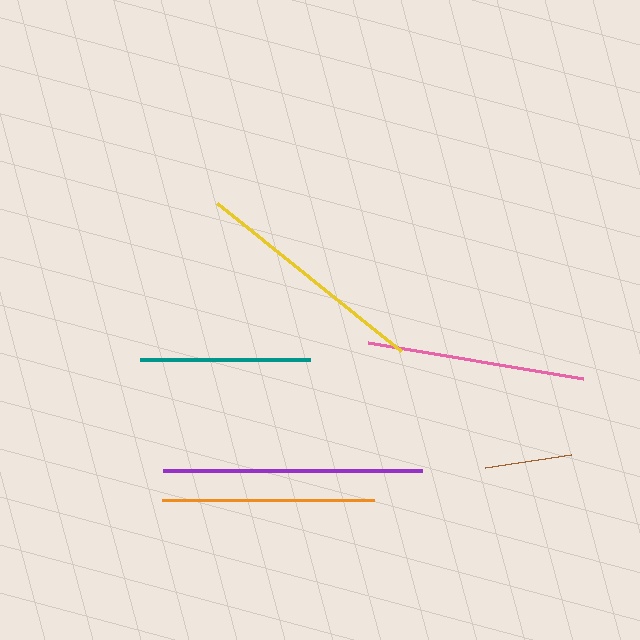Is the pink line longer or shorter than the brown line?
The pink line is longer than the brown line.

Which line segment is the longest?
The purple line is the longest at approximately 259 pixels.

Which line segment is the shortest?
The brown line is the shortest at approximately 87 pixels.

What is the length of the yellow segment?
The yellow segment is approximately 236 pixels long.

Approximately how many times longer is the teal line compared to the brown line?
The teal line is approximately 2.0 times the length of the brown line.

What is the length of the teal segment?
The teal segment is approximately 171 pixels long.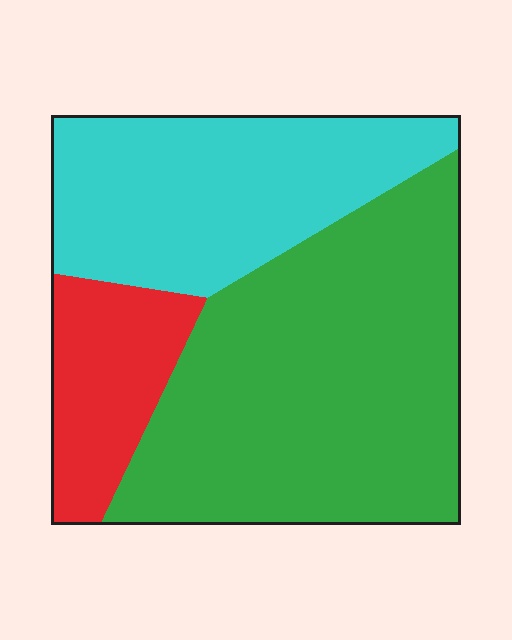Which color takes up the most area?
Green, at roughly 55%.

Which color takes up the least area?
Red, at roughly 15%.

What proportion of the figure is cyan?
Cyan takes up about one third (1/3) of the figure.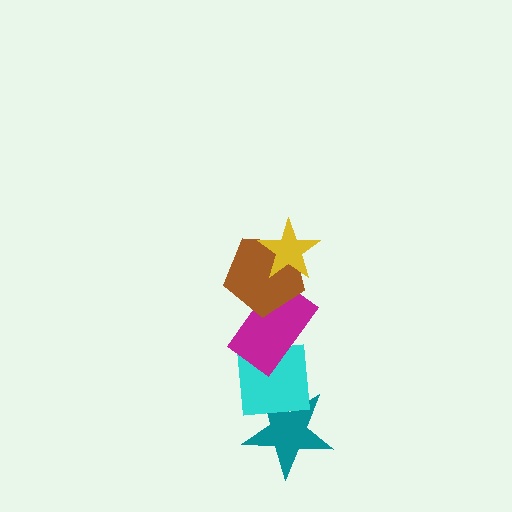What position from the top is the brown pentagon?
The brown pentagon is 2nd from the top.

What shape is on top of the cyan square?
The magenta rectangle is on top of the cyan square.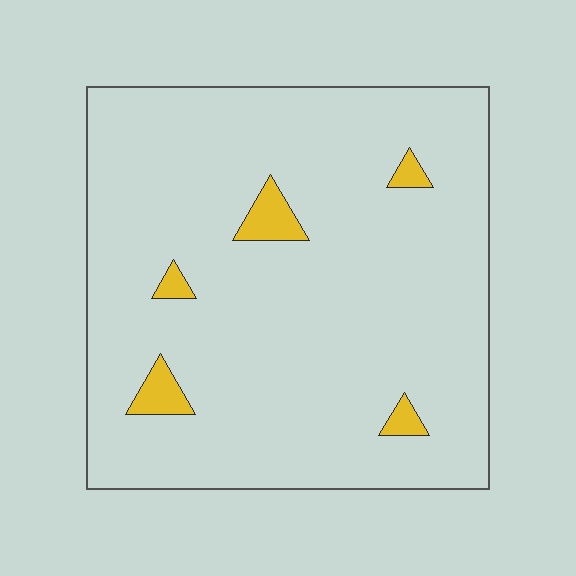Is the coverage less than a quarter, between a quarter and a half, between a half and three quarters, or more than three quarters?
Less than a quarter.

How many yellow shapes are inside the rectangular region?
5.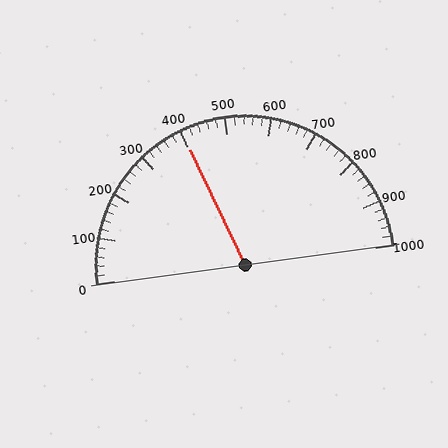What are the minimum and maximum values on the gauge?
The gauge ranges from 0 to 1000.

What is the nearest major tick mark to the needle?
The nearest major tick mark is 400.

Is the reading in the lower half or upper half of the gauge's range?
The reading is in the lower half of the range (0 to 1000).